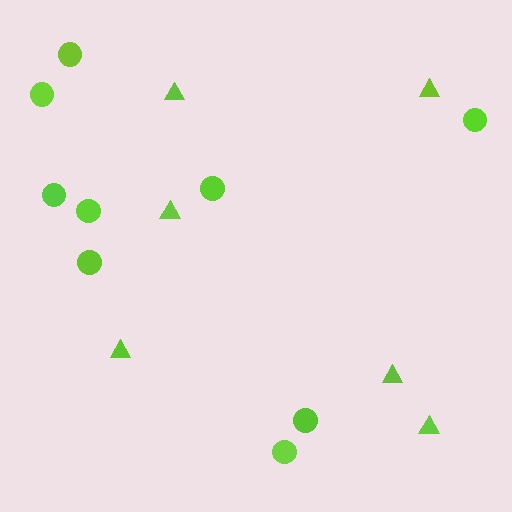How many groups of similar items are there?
There are 2 groups: one group of circles (9) and one group of triangles (6).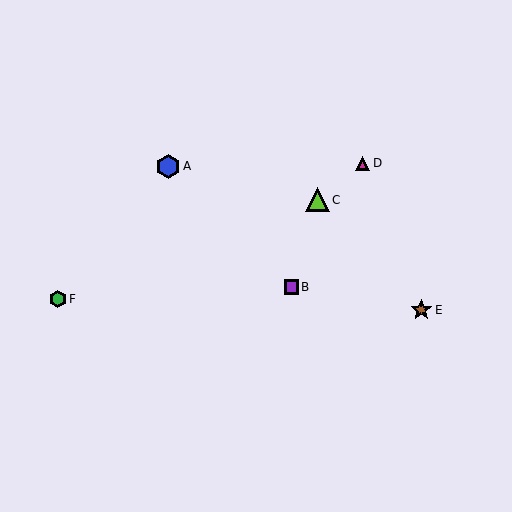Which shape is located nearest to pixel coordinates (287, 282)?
The purple square (labeled B) at (291, 287) is nearest to that location.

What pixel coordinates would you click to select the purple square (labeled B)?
Click at (291, 287) to select the purple square B.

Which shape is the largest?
The blue hexagon (labeled A) is the largest.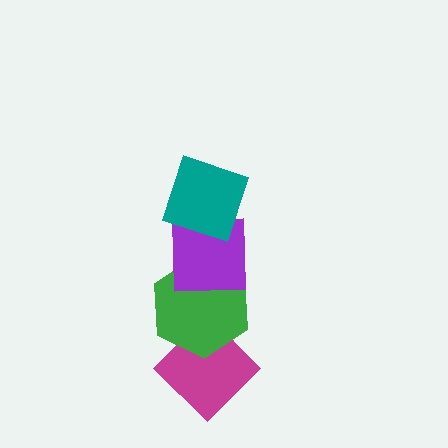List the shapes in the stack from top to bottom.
From top to bottom: the teal diamond, the purple square, the green hexagon, the magenta diamond.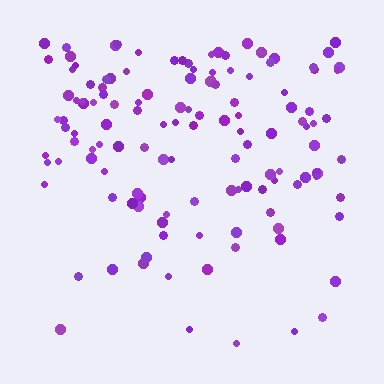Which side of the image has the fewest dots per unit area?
The bottom.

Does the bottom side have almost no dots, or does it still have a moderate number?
Still a moderate number, just noticeably fewer than the top.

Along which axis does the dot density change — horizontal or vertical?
Vertical.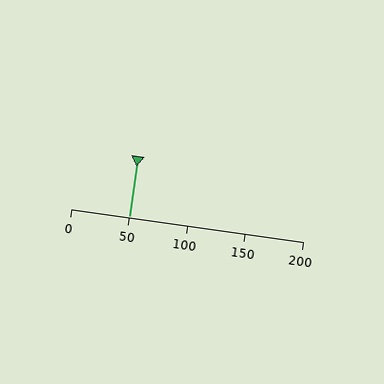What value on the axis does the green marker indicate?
The marker indicates approximately 50.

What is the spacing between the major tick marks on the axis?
The major ticks are spaced 50 apart.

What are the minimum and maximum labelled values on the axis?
The axis runs from 0 to 200.